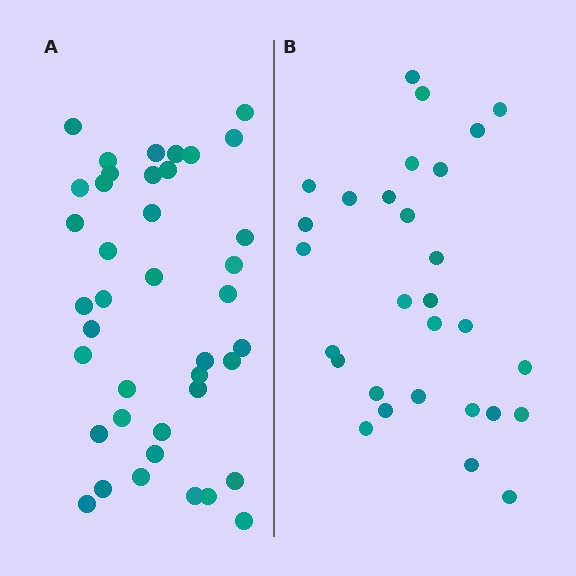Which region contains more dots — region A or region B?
Region A (the left region) has more dots.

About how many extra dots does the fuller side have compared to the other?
Region A has roughly 12 or so more dots than region B.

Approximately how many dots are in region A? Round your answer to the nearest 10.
About 40 dots.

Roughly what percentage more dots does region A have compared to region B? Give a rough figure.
About 40% more.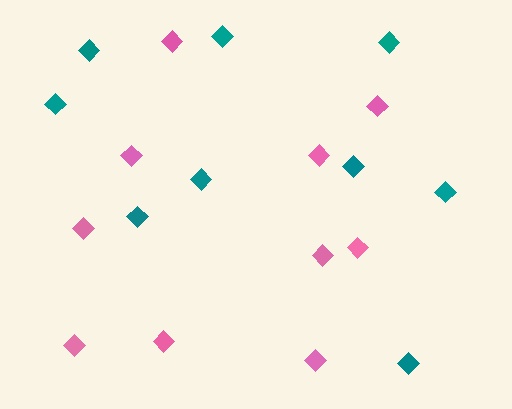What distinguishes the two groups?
There are 2 groups: one group of teal diamonds (9) and one group of pink diamonds (10).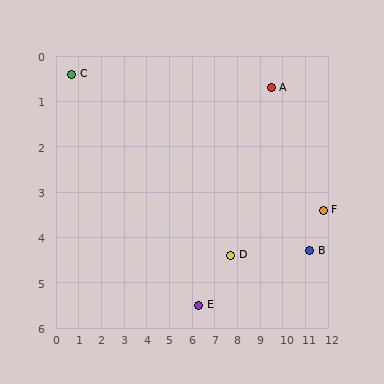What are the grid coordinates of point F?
Point F is at approximately (11.8, 3.4).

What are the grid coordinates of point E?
Point E is at approximately (6.3, 5.5).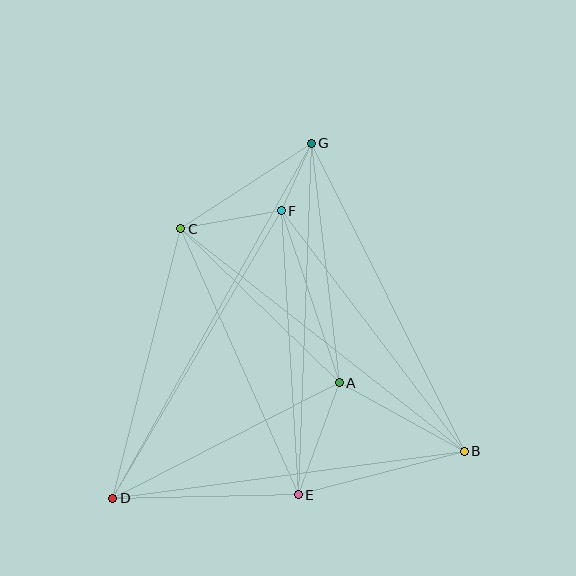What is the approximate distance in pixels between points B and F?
The distance between B and F is approximately 302 pixels.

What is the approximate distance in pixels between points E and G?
The distance between E and G is approximately 351 pixels.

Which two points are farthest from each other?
Points D and G are farthest from each other.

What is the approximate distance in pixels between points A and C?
The distance between A and C is approximately 221 pixels.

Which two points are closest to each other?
Points F and G are closest to each other.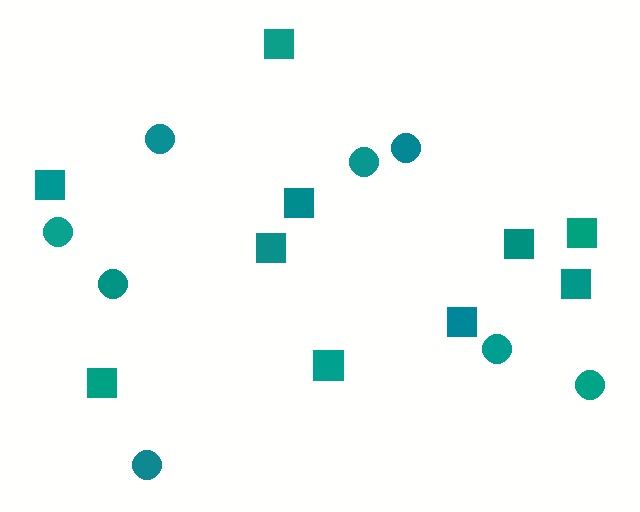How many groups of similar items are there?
There are 2 groups: one group of circles (8) and one group of squares (10).